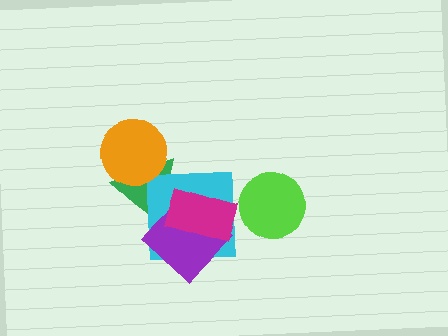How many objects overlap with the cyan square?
3 objects overlap with the cyan square.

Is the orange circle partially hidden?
No, no other shape covers it.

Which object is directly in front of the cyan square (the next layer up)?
The purple diamond is directly in front of the cyan square.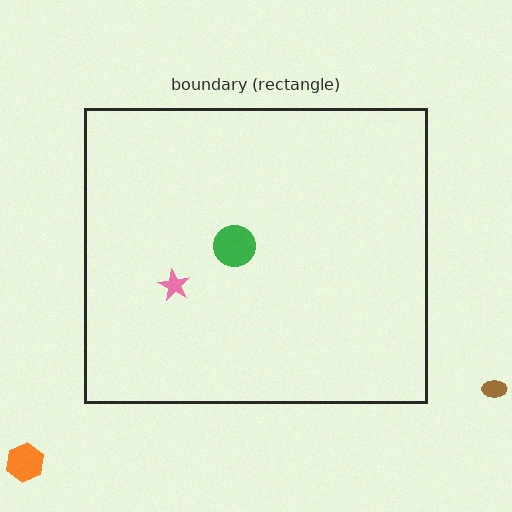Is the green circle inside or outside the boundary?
Inside.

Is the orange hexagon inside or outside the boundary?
Outside.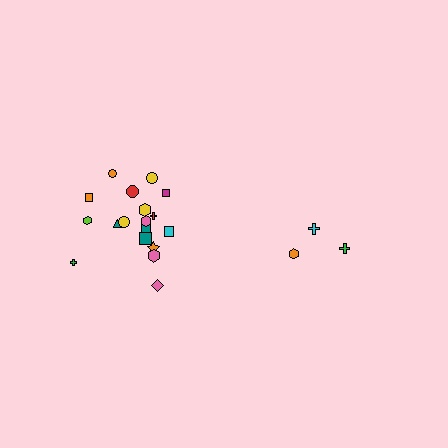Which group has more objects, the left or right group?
The left group.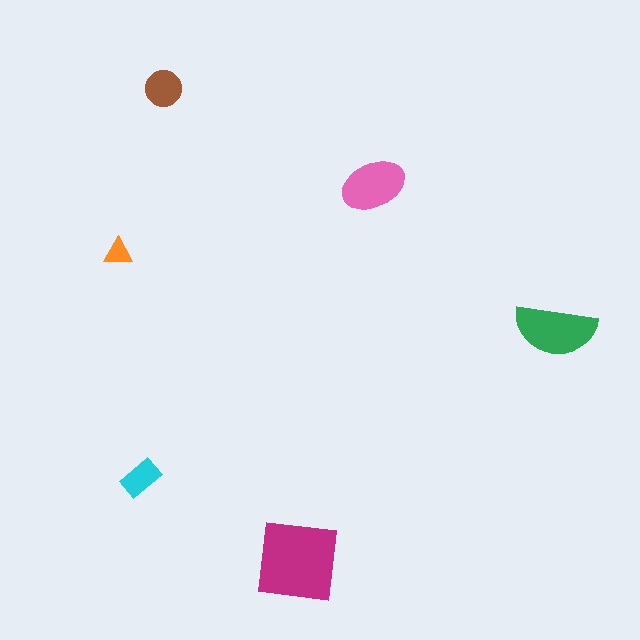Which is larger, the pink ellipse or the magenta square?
The magenta square.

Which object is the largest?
The magenta square.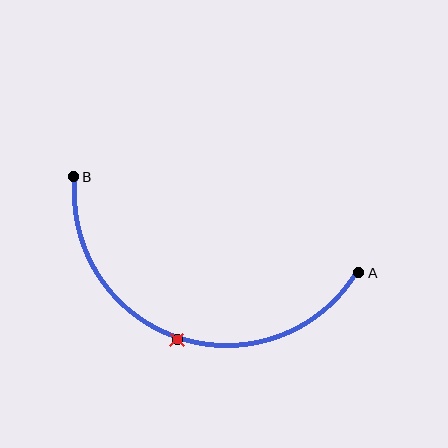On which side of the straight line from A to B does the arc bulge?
The arc bulges below the straight line connecting A and B.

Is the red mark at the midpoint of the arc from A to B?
Yes. The red mark lies on the arc at equal arc-length from both A and B — it is the arc midpoint.